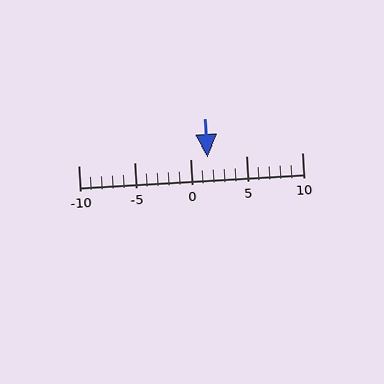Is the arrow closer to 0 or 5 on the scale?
The arrow is closer to 0.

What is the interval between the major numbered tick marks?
The major tick marks are spaced 5 units apart.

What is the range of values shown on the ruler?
The ruler shows values from -10 to 10.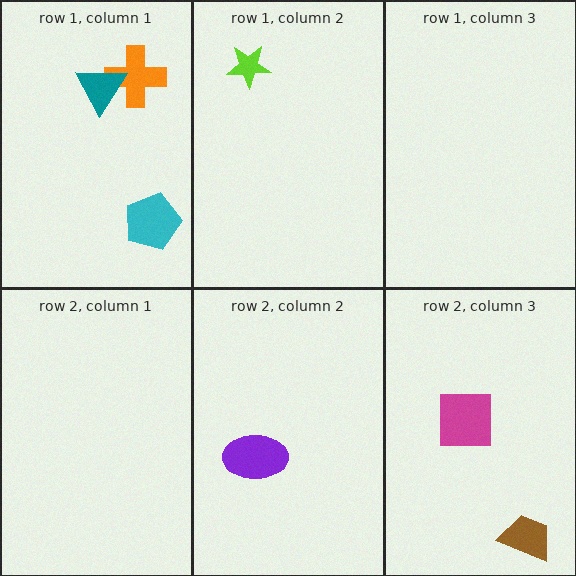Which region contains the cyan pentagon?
The row 1, column 1 region.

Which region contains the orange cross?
The row 1, column 1 region.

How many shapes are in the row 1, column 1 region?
3.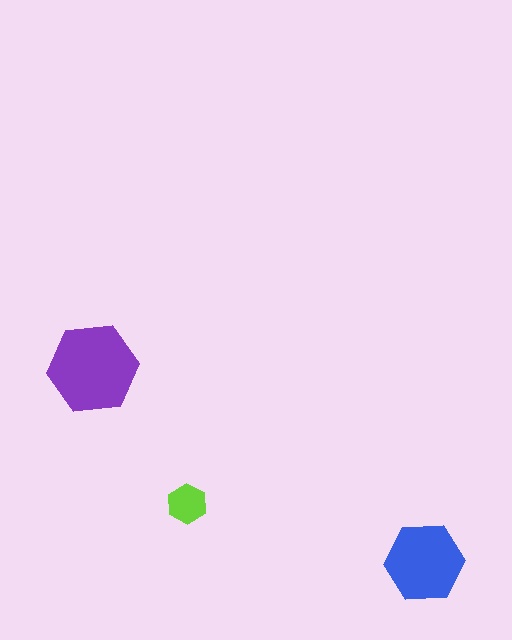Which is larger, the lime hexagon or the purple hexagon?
The purple one.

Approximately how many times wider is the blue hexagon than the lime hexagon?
About 2 times wider.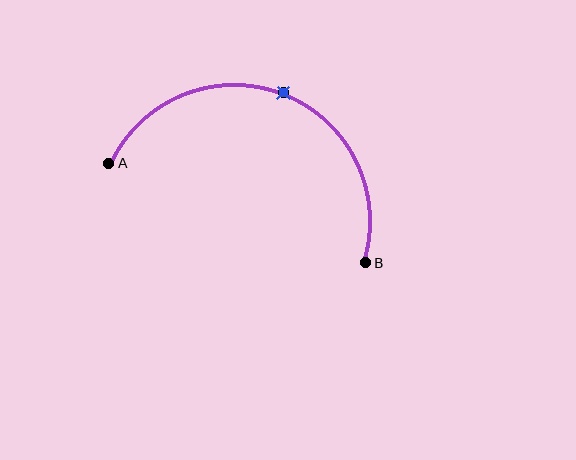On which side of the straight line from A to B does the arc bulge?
The arc bulges above the straight line connecting A and B.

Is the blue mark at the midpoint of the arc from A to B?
Yes. The blue mark lies on the arc at equal arc-length from both A and B — it is the arc midpoint.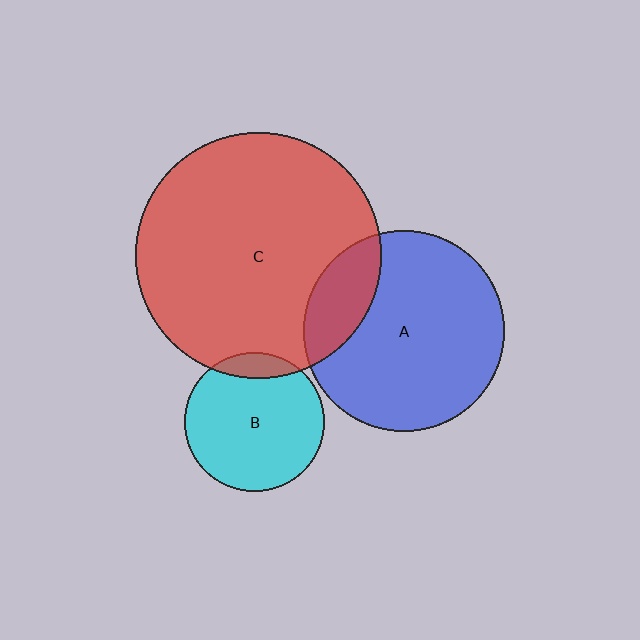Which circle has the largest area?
Circle C (red).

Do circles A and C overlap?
Yes.